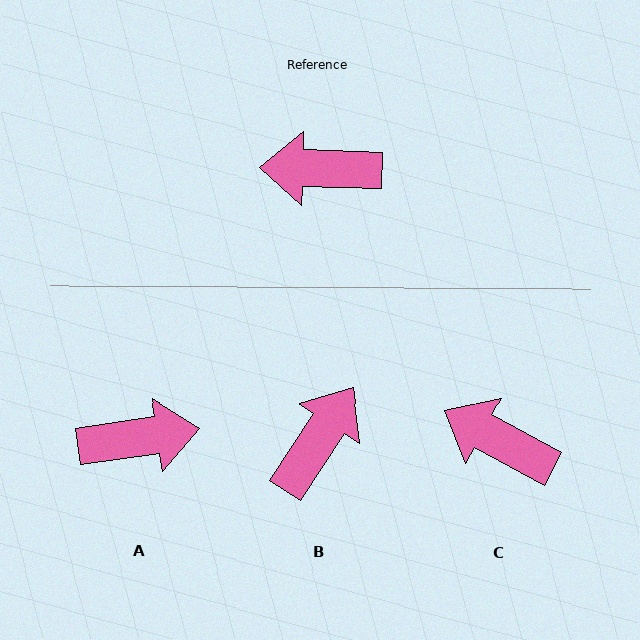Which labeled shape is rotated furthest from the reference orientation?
A, about 170 degrees away.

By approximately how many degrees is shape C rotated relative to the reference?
Approximately 27 degrees clockwise.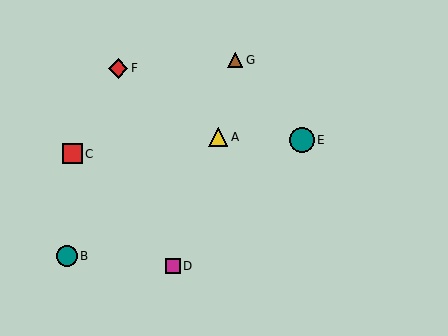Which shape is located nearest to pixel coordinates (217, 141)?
The yellow triangle (labeled A) at (218, 137) is nearest to that location.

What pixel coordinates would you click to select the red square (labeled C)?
Click at (72, 154) to select the red square C.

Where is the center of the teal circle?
The center of the teal circle is at (67, 256).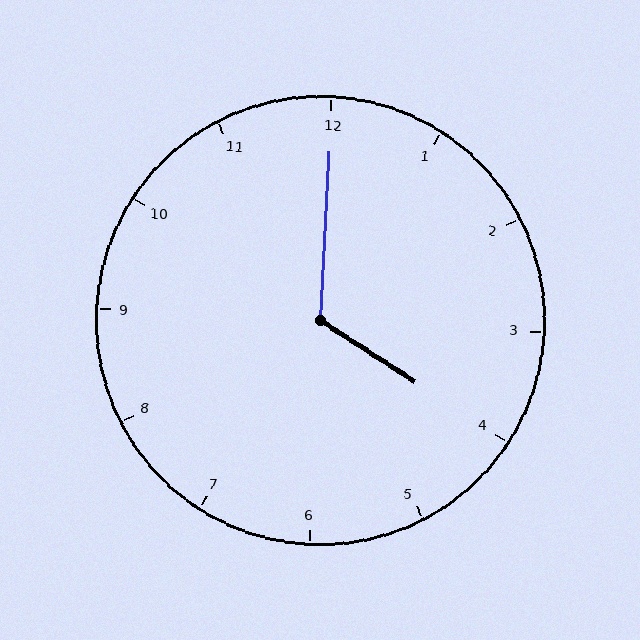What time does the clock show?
4:00.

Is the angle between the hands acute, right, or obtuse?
It is obtuse.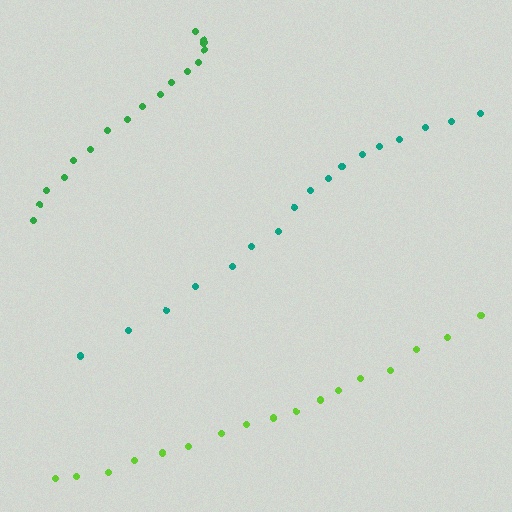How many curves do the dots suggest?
There are 3 distinct paths.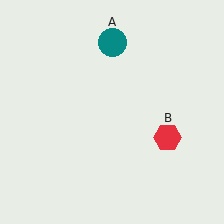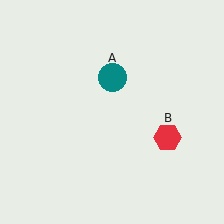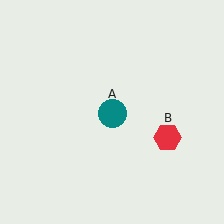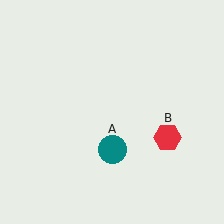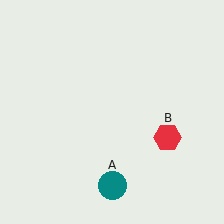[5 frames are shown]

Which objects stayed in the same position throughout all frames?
Red hexagon (object B) remained stationary.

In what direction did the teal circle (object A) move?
The teal circle (object A) moved down.